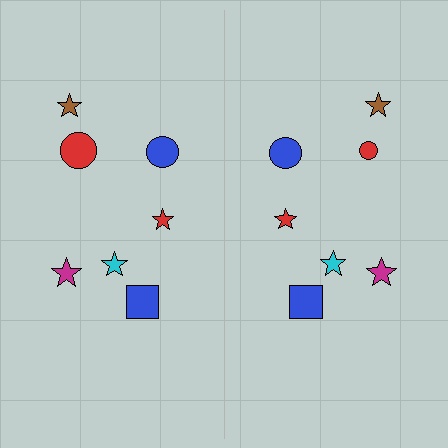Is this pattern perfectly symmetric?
No, the pattern is not perfectly symmetric. The red circle on the right side has a different size than its mirror counterpart.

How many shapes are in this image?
There are 14 shapes in this image.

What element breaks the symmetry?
The red circle on the right side has a different size than its mirror counterpart.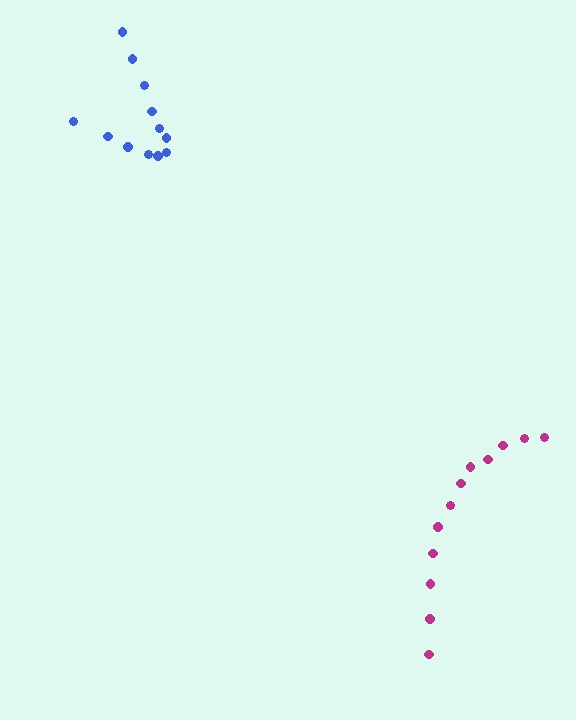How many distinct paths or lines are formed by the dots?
There are 2 distinct paths.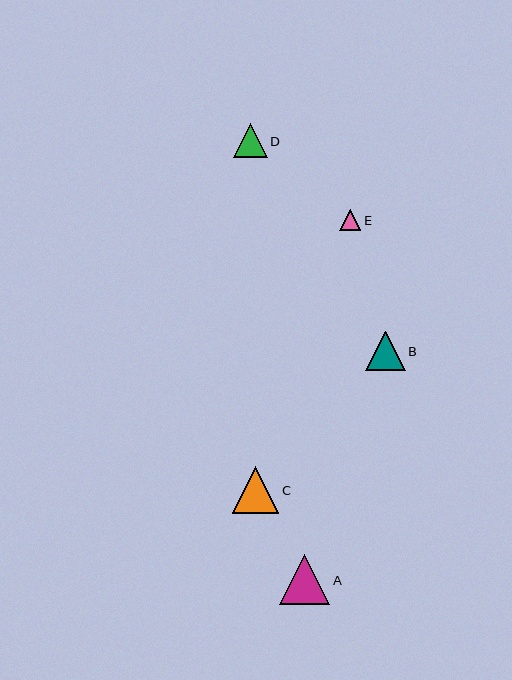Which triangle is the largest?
Triangle A is the largest with a size of approximately 50 pixels.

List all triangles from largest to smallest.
From largest to smallest: A, C, B, D, E.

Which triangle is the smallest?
Triangle E is the smallest with a size of approximately 21 pixels.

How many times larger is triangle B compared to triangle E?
Triangle B is approximately 1.9 times the size of triangle E.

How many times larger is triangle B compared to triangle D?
Triangle B is approximately 1.2 times the size of triangle D.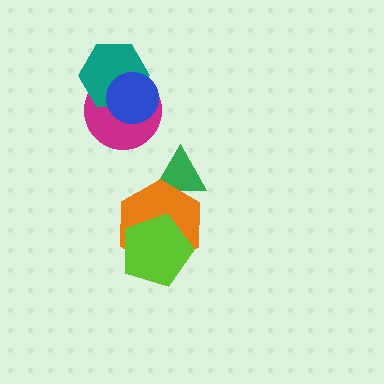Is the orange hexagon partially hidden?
Yes, it is partially covered by another shape.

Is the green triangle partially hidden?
Yes, it is partially covered by another shape.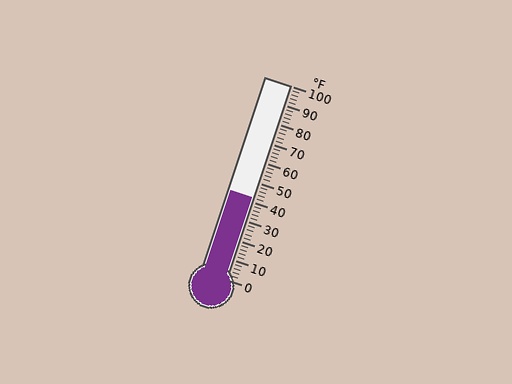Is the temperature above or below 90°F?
The temperature is below 90°F.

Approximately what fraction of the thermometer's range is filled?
The thermometer is filled to approximately 40% of its range.